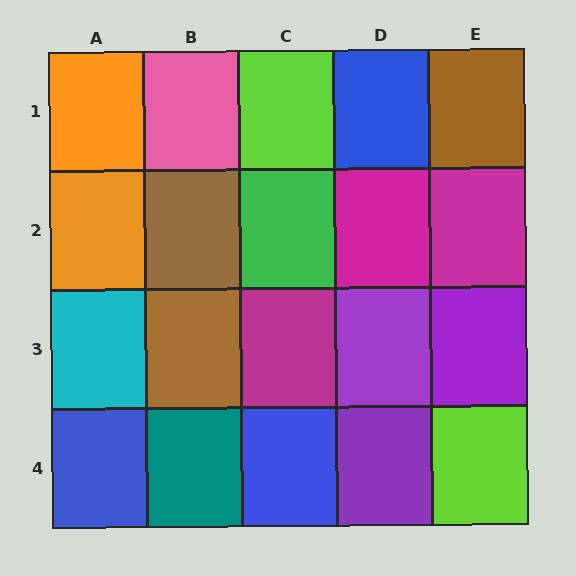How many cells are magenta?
3 cells are magenta.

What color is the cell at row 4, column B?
Teal.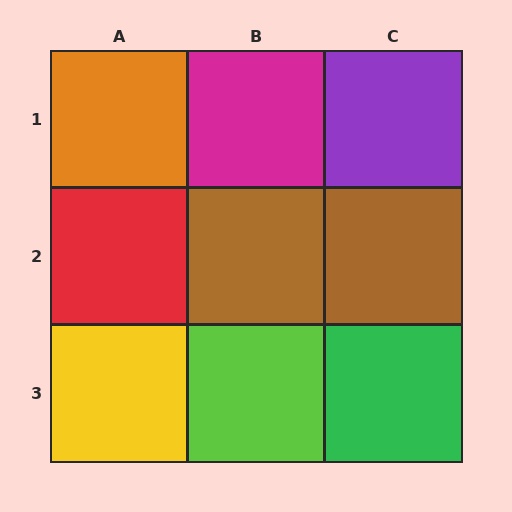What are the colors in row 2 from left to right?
Red, brown, brown.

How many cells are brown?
2 cells are brown.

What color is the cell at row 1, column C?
Purple.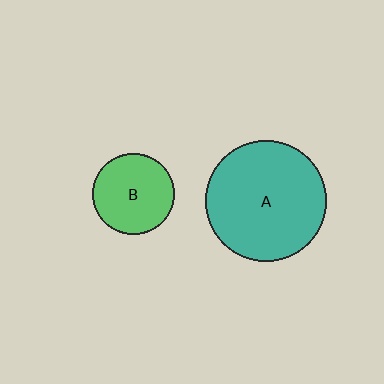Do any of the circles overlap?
No, none of the circles overlap.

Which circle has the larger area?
Circle A (teal).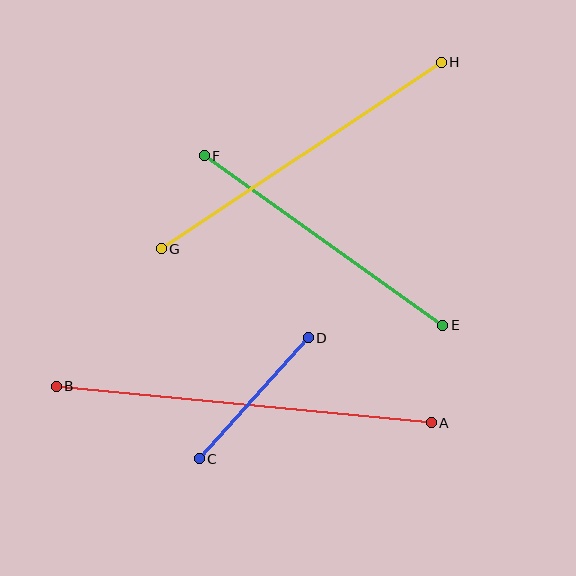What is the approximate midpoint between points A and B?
The midpoint is at approximately (244, 404) pixels.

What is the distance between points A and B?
The distance is approximately 377 pixels.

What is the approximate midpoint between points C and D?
The midpoint is at approximately (254, 398) pixels.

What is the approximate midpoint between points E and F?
The midpoint is at approximately (324, 241) pixels.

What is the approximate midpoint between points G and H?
The midpoint is at approximately (301, 156) pixels.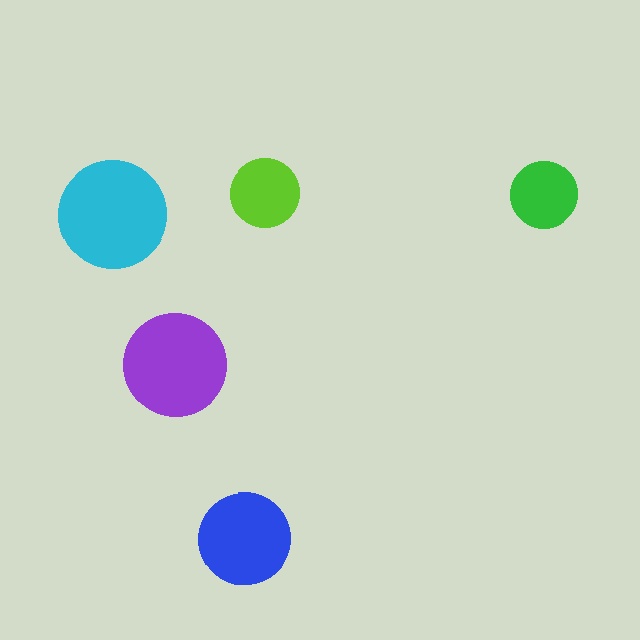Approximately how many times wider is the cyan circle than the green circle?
About 1.5 times wider.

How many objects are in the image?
There are 5 objects in the image.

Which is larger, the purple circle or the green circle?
The purple one.